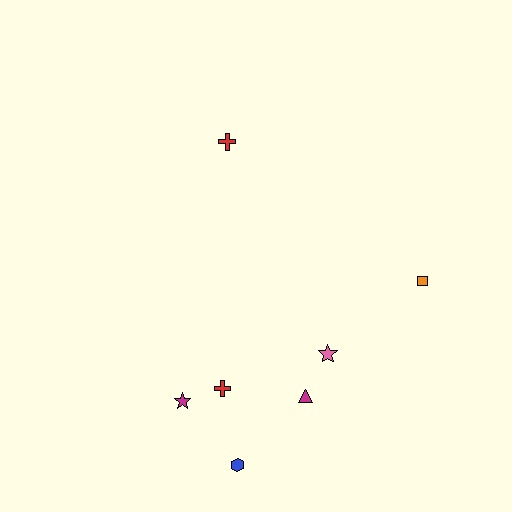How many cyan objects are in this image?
There are no cyan objects.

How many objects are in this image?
There are 7 objects.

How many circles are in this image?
There are no circles.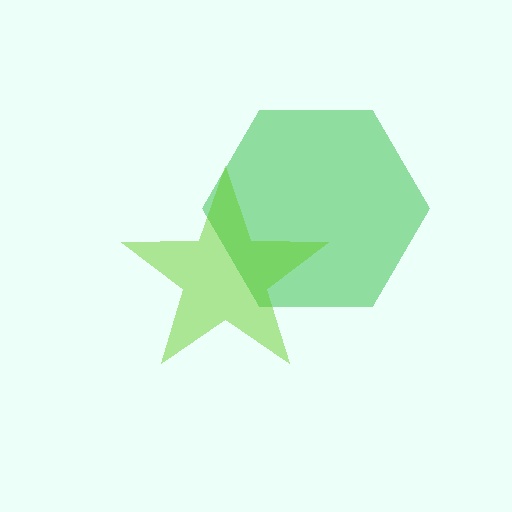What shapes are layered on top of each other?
The layered shapes are: a green hexagon, a lime star.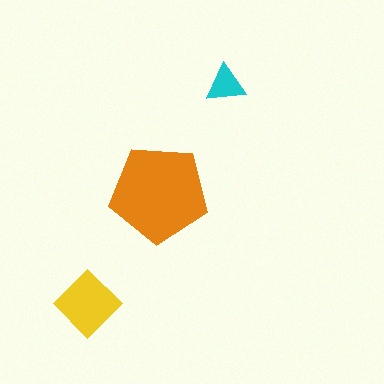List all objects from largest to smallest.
The orange pentagon, the yellow diamond, the cyan triangle.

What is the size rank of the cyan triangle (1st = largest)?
3rd.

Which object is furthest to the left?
The yellow diamond is leftmost.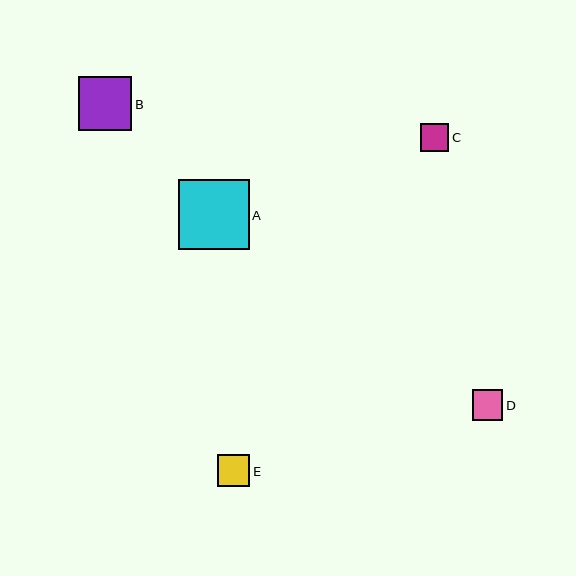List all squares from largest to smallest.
From largest to smallest: A, B, E, D, C.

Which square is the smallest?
Square C is the smallest with a size of approximately 28 pixels.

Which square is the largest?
Square A is the largest with a size of approximately 71 pixels.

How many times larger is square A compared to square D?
Square A is approximately 2.3 times the size of square D.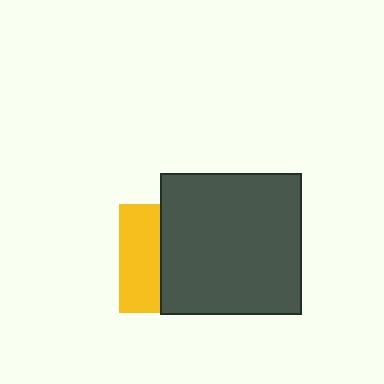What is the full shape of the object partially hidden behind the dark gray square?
The partially hidden object is a yellow square.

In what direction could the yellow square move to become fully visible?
The yellow square could move left. That would shift it out from behind the dark gray square entirely.